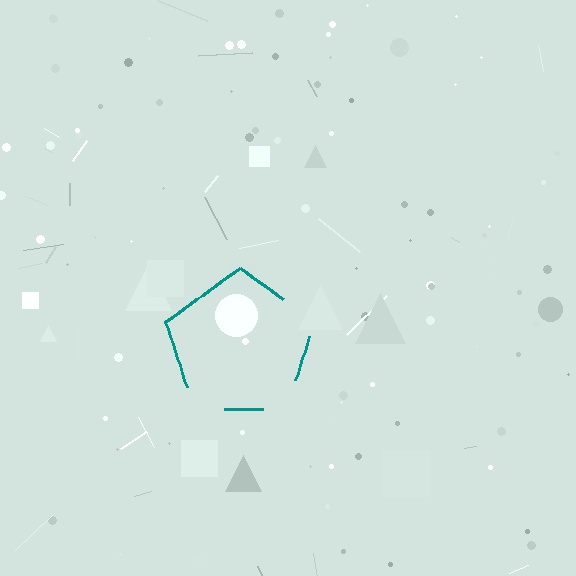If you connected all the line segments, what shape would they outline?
They would outline a pentagon.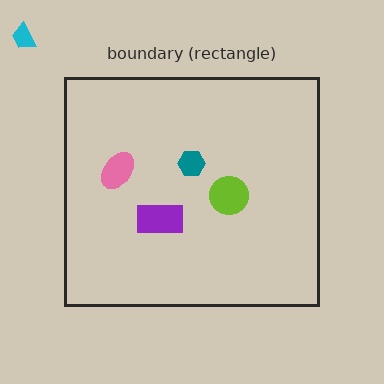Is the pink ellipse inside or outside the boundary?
Inside.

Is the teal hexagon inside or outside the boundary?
Inside.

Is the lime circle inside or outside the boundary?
Inside.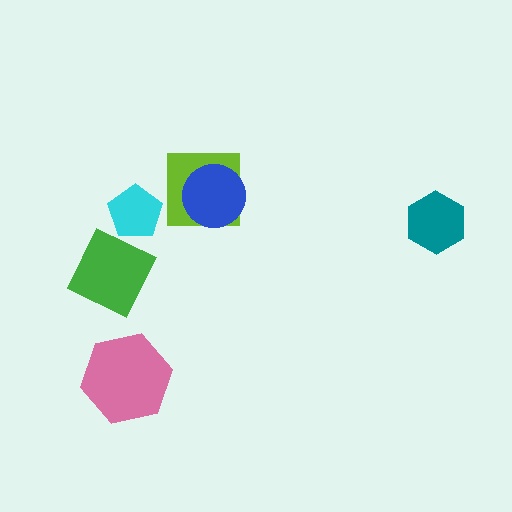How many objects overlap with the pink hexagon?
0 objects overlap with the pink hexagon.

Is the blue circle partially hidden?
No, no other shape covers it.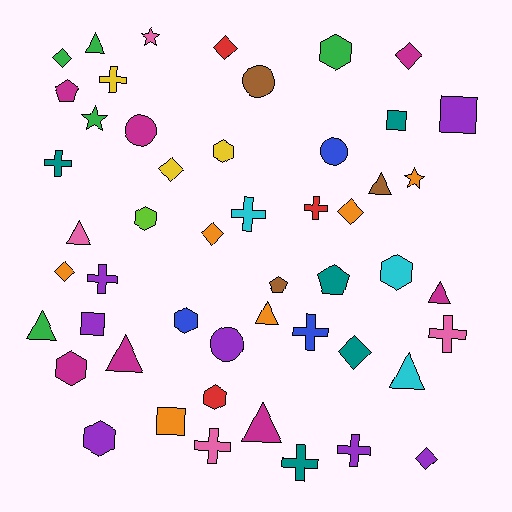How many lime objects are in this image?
There is 1 lime object.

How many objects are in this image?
There are 50 objects.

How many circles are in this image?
There are 4 circles.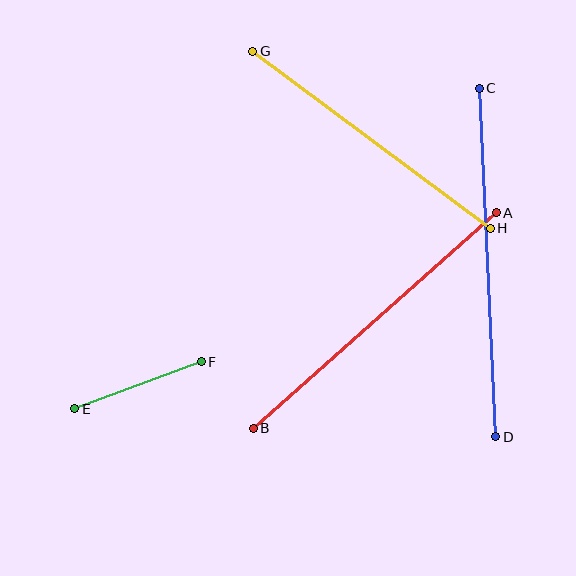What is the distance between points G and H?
The distance is approximately 296 pixels.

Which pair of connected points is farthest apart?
Points C and D are farthest apart.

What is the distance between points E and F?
The distance is approximately 135 pixels.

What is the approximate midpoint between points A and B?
The midpoint is at approximately (375, 320) pixels.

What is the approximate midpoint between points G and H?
The midpoint is at approximately (372, 140) pixels.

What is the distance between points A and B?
The distance is approximately 325 pixels.